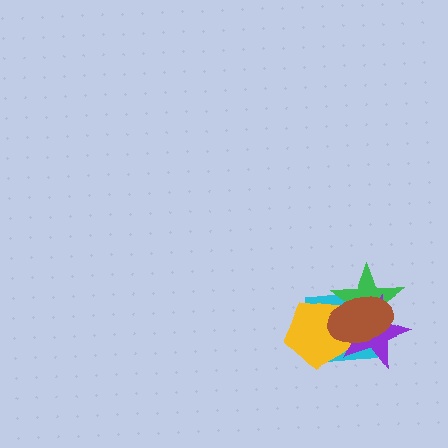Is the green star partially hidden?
Yes, it is partially covered by another shape.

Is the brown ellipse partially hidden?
No, no other shape covers it.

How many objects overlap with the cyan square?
4 objects overlap with the cyan square.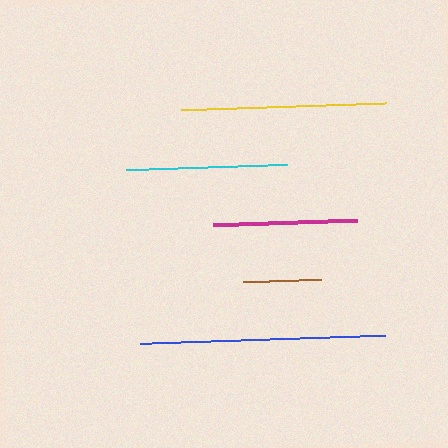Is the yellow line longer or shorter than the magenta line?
The yellow line is longer than the magenta line.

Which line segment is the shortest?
The brown line is the shortest at approximately 78 pixels.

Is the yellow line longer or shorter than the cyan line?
The yellow line is longer than the cyan line.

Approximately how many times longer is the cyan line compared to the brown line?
The cyan line is approximately 2.1 times the length of the brown line.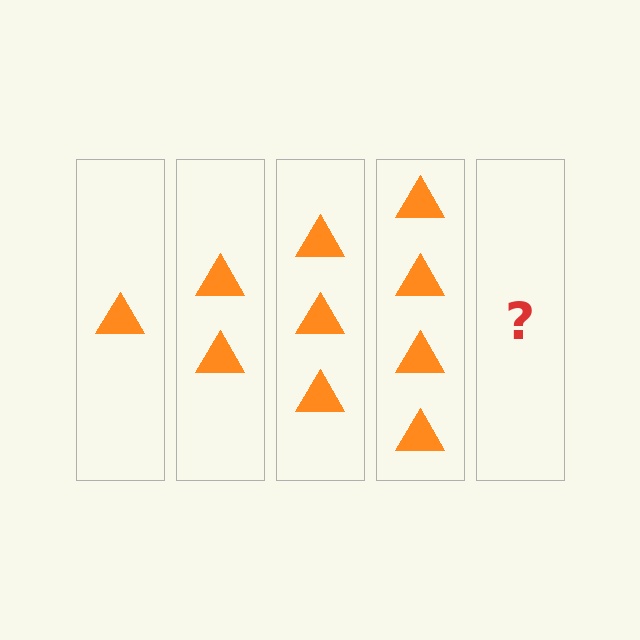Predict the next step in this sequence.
The next step is 5 triangles.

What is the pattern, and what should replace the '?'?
The pattern is that each step adds one more triangle. The '?' should be 5 triangles.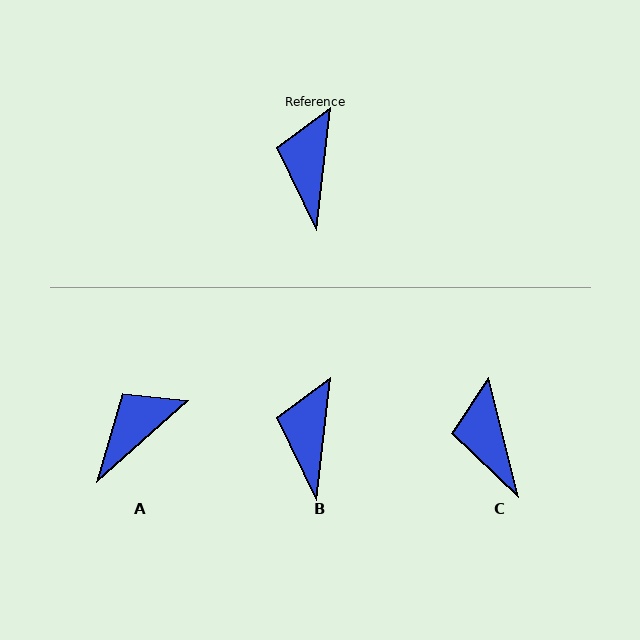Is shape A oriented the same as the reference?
No, it is off by about 42 degrees.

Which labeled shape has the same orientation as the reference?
B.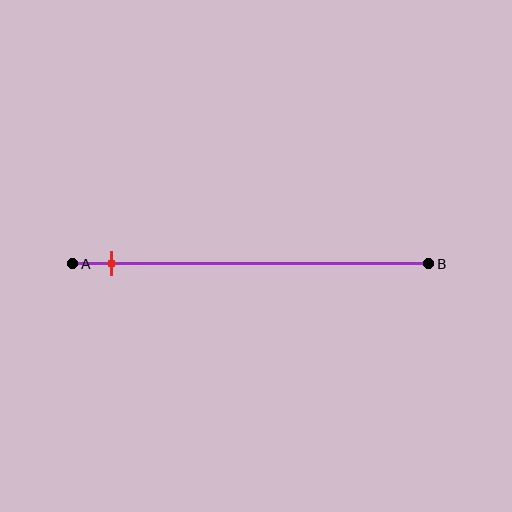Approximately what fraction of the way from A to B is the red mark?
The red mark is approximately 10% of the way from A to B.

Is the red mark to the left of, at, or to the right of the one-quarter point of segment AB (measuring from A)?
The red mark is to the left of the one-quarter point of segment AB.